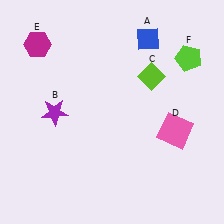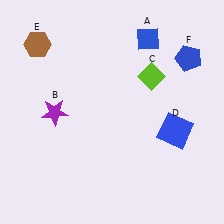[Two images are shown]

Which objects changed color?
D changed from pink to blue. E changed from magenta to brown. F changed from lime to blue.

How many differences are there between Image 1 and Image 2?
There are 3 differences between the two images.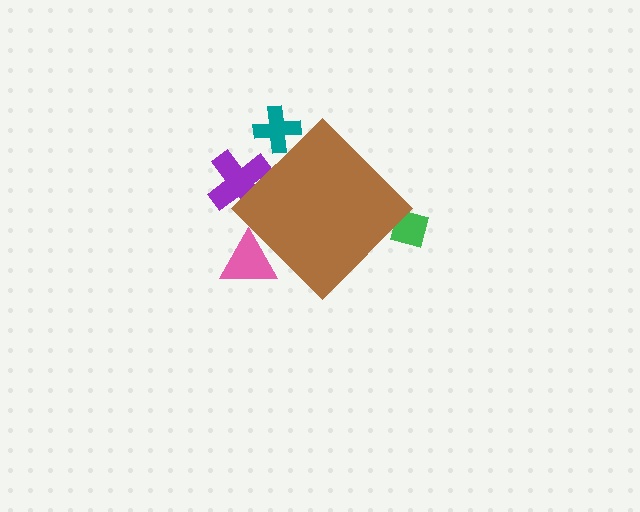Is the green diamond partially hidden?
Yes, the green diamond is partially hidden behind the brown diamond.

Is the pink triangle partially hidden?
Yes, the pink triangle is partially hidden behind the brown diamond.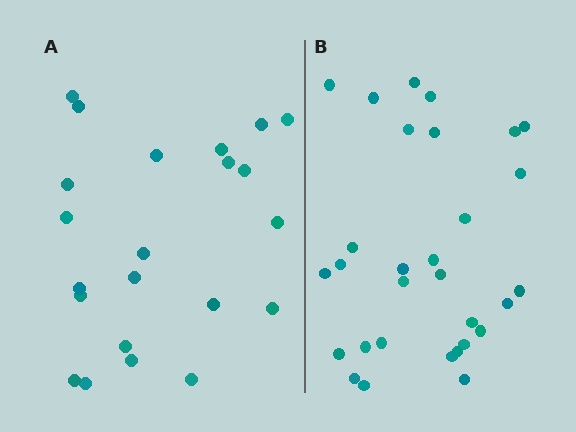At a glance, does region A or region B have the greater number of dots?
Region B (the right region) has more dots.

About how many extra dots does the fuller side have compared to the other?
Region B has roughly 8 or so more dots than region A.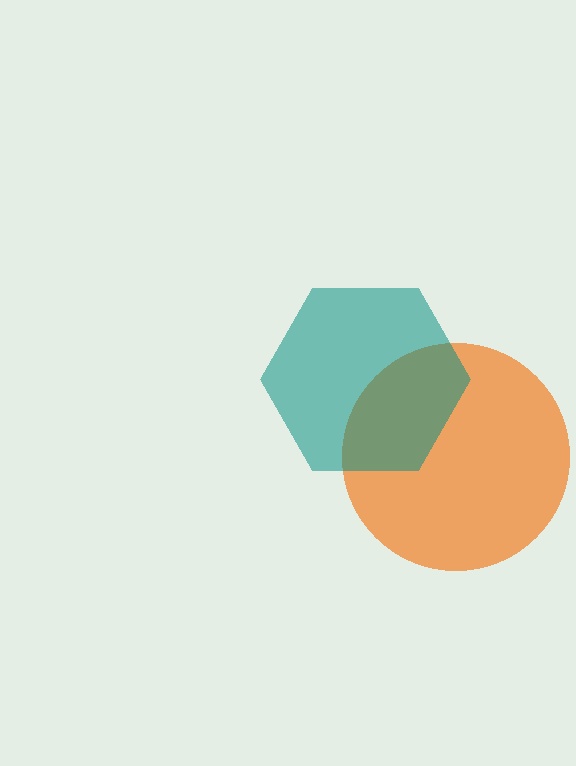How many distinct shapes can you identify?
There are 2 distinct shapes: an orange circle, a teal hexagon.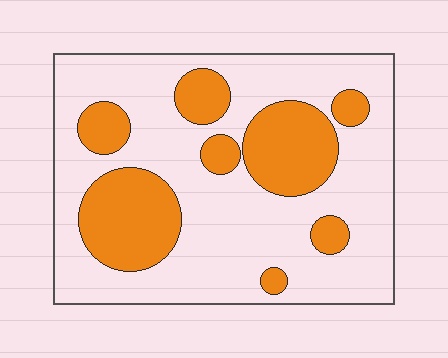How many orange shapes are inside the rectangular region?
8.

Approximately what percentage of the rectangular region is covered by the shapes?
Approximately 30%.